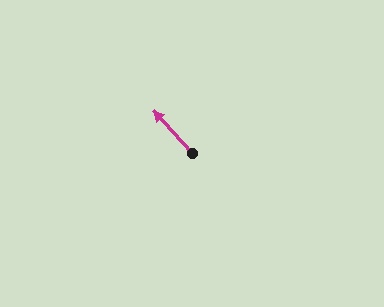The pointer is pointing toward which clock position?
Roughly 11 o'clock.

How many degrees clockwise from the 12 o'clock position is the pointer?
Approximately 318 degrees.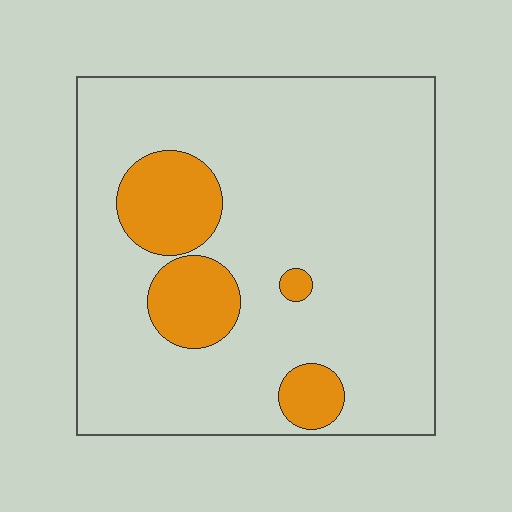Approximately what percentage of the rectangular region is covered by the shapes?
Approximately 15%.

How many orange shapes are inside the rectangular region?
4.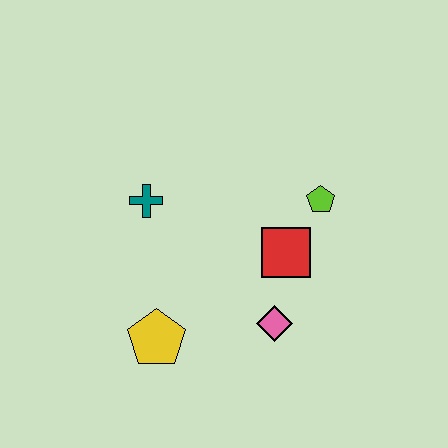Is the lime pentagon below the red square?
No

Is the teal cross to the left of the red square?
Yes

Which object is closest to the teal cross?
The yellow pentagon is closest to the teal cross.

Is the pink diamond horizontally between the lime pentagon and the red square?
No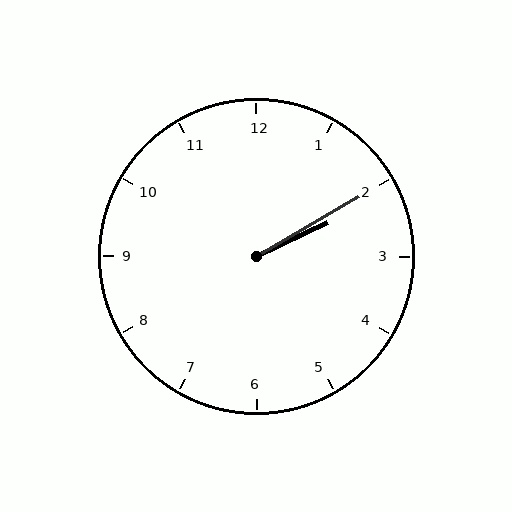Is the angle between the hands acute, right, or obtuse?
It is acute.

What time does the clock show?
2:10.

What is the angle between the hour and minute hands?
Approximately 5 degrees.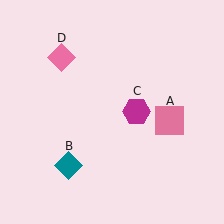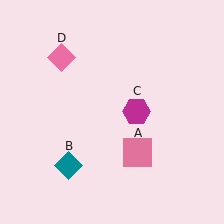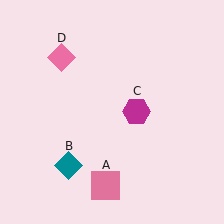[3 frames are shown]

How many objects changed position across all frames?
1 object changed position: pink square (object A).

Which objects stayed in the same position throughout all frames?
Teal diamond (object B) and magenta hexagon (object C) and pink diamond (object D) remained stationary.